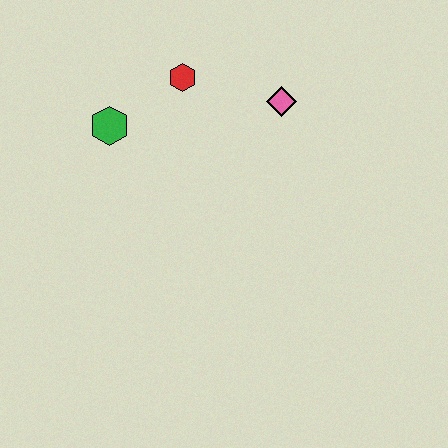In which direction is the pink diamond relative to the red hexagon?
The pink diamond is to the right of the red hexagon.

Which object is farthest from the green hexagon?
The pink diamond is farthest from the green hexagon.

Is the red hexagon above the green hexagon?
Yes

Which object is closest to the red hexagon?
The green hexagon is closest to the red hexagon.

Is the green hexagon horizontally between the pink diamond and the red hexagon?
No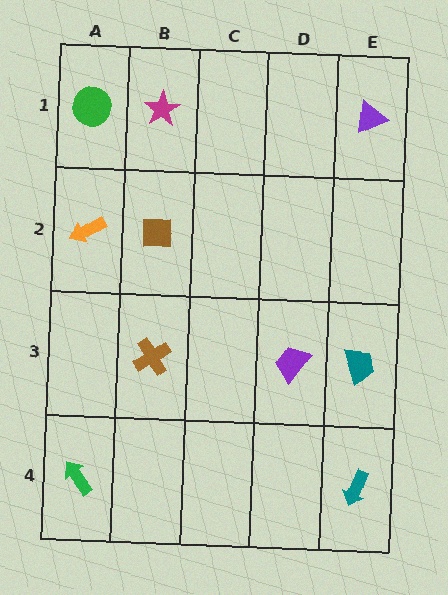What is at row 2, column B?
A brown square.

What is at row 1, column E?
A purple triangle.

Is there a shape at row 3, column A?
No, that cell is empty.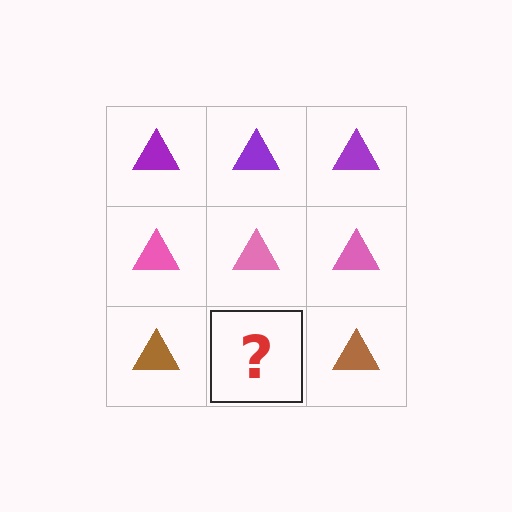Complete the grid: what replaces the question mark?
The question mark should be replaced with a brown triangle.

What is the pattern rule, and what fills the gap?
The rule is that each row has a consistent color. The gap should be filled with a brown triangle.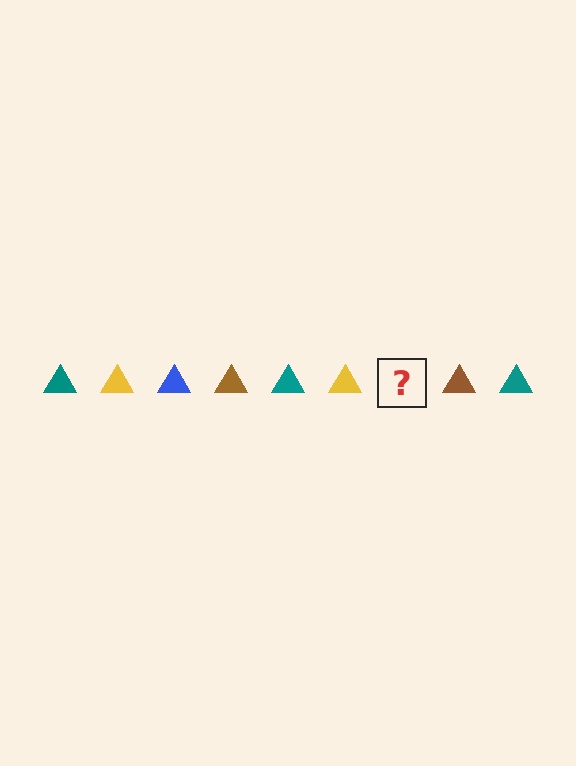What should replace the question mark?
The question mark should be replaced with a blue triangle.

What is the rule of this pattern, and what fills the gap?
The rule is that the pattern cycles through teal, yellow, blue, brown triangles. The gap should be filled with a blue triangle.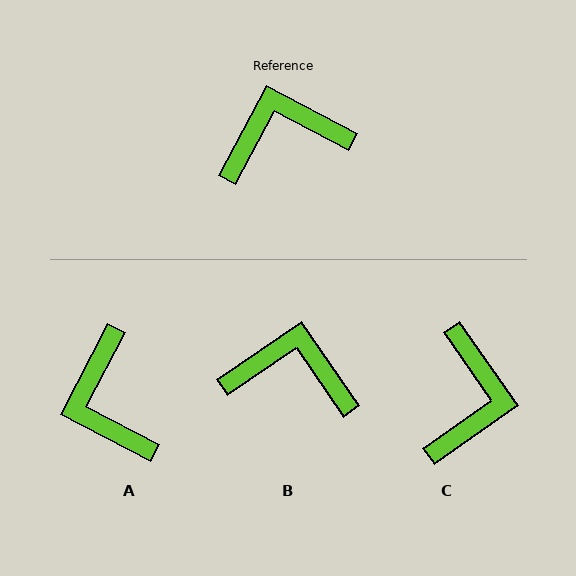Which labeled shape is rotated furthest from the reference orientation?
C, about 117 degrees away.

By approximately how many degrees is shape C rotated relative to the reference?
Approximately 117 degrees clockwise.